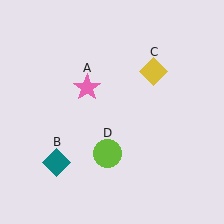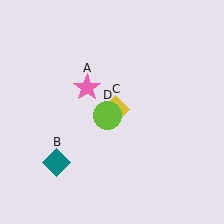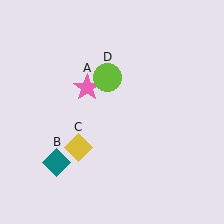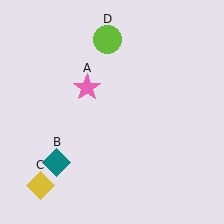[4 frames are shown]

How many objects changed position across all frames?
2 objects changed position: yellow diamond (object C), lime circle (object D).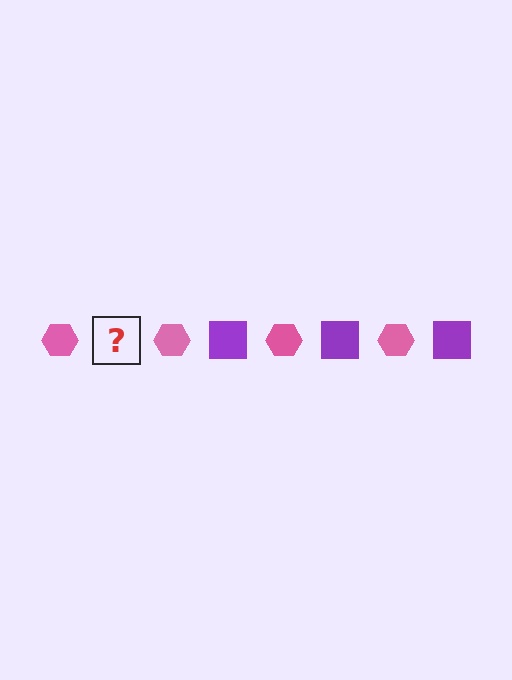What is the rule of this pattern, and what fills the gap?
The rule is that the pattern alternates between pink hexagon and purple square. The gap should be filled with a purple square.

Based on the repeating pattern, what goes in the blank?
The blank should be a purple square.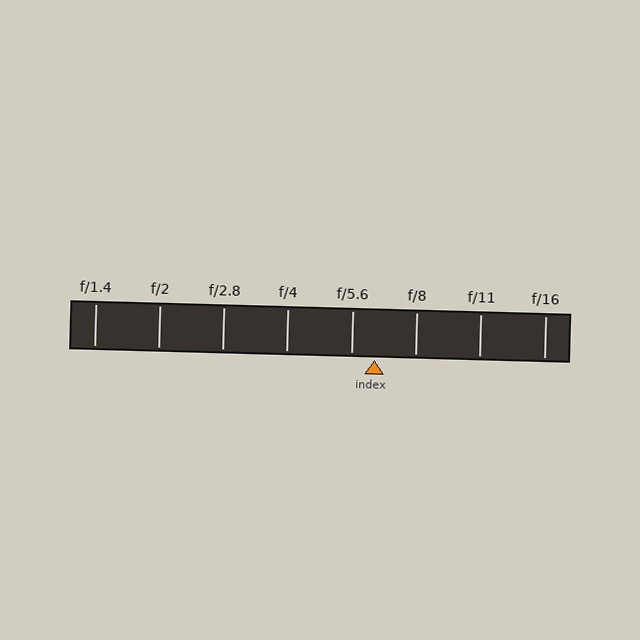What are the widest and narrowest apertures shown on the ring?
The widest aperture shown is f/1.4 and the narrowest is f/16.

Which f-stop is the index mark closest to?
The index mark is closest to f/5.6.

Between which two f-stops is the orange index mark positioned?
The index mark is between f/5.6 and f/8.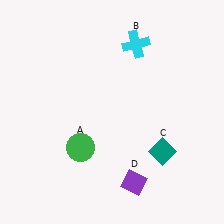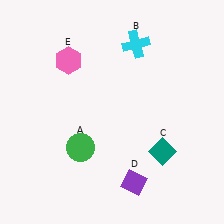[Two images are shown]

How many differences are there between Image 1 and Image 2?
There is 1 difference between the two images.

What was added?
A pink hexagon (E) was added in Image 2.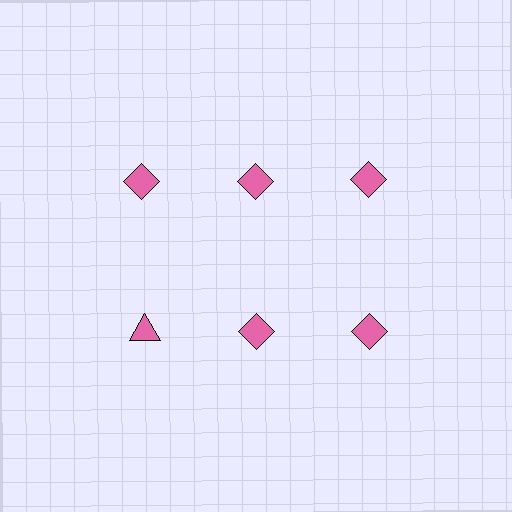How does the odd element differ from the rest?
It has a different shape: triangle instead of diamond.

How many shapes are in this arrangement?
There are 6 shapes arranged in a grid pattern.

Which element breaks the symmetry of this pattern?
The pink triangle in the second row, leftmost column breaks the symmetry. All other shapes are pink diamonds.